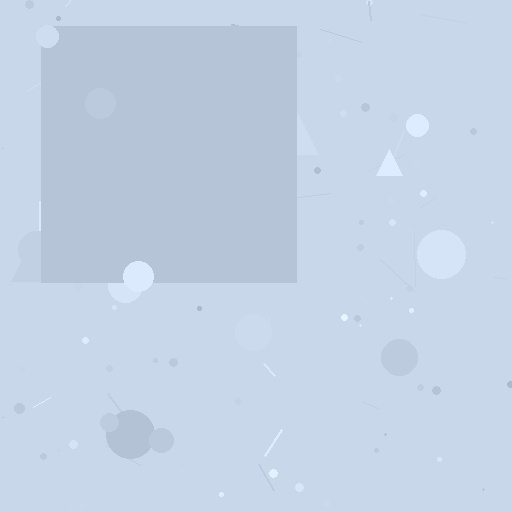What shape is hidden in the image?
A square is hidden in the image.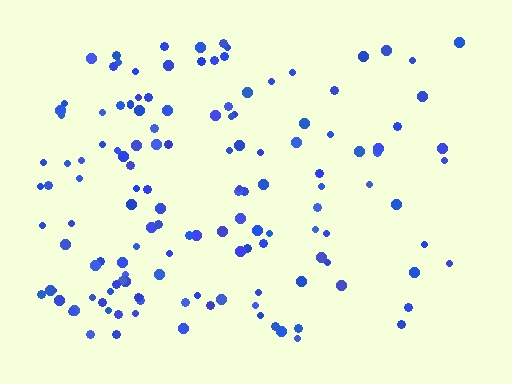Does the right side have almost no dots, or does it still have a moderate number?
Still a moderate number, just noticeably fewer than the left.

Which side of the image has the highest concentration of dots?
The left.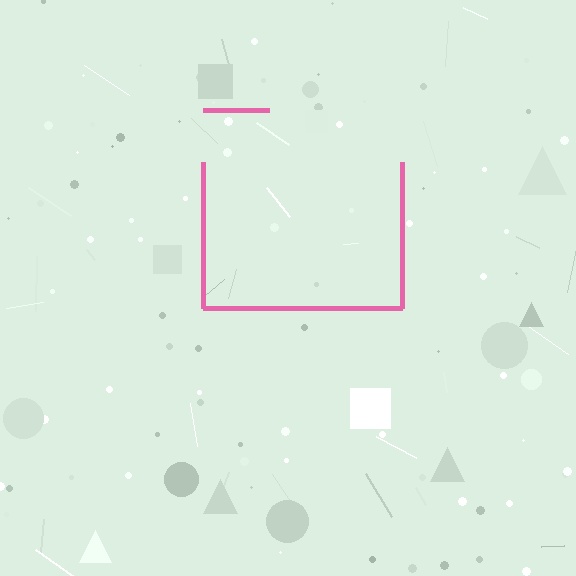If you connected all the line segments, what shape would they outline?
They would outline a square.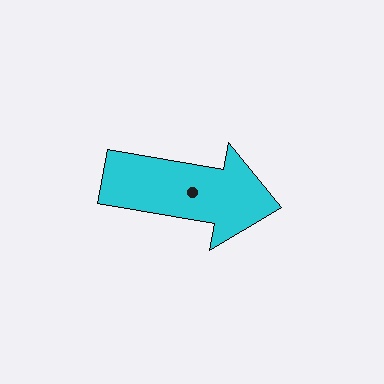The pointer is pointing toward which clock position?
Roughly 3 o'clock.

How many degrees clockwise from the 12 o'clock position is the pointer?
Approximately 100 degrees.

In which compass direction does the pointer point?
East.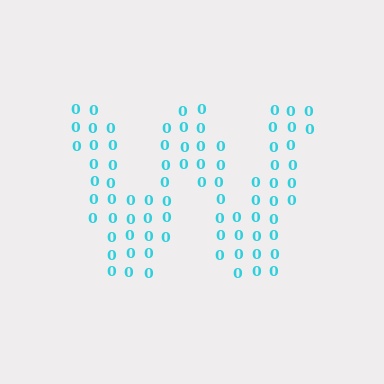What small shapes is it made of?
It is made of small digit 0's.